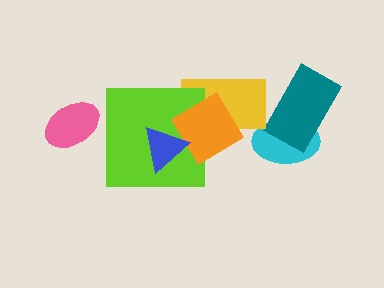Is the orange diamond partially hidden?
Yes, it is partially covered by another shape.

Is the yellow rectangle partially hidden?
Yes, it is partially covered by another shape.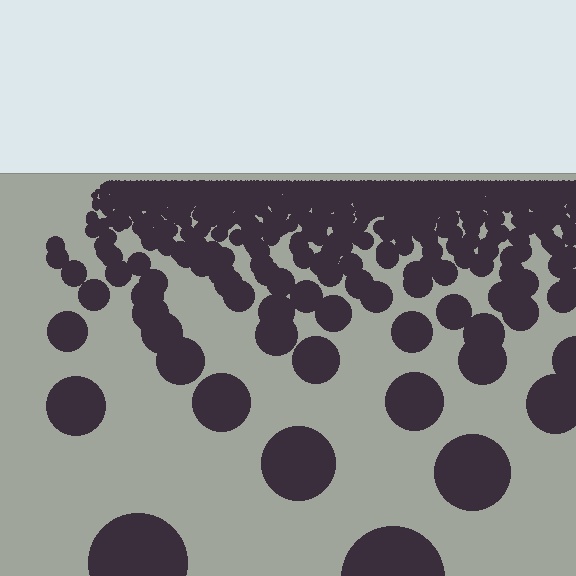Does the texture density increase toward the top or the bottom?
Density increases toward the top.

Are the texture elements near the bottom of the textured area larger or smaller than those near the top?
Larger. Near the bottom, elements are closer to the viewer and appear at a bigger on-screen size.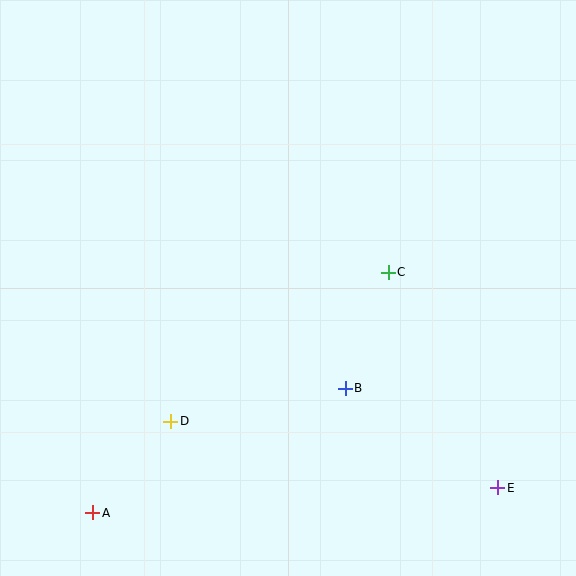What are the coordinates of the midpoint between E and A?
The midpoint between E and A is at (295, 500).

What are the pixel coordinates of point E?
Point E is at (498, 488).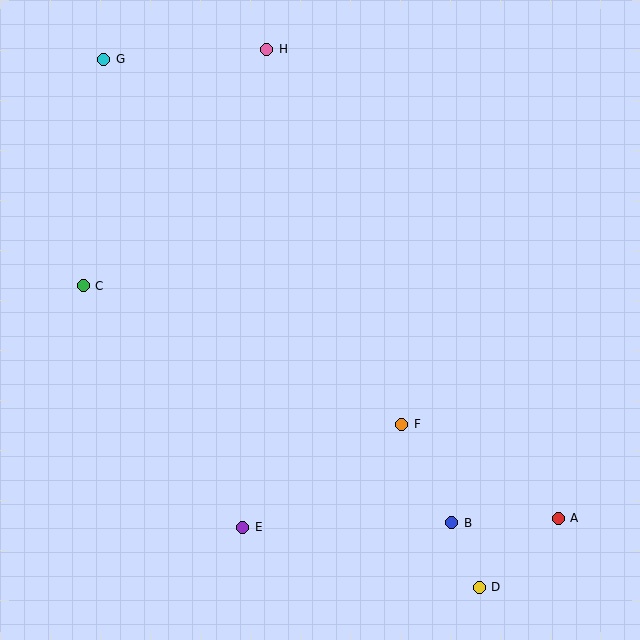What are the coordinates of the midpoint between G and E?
The midpoint between G and E is at (173, 293).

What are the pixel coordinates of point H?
Point H is at (267, 49).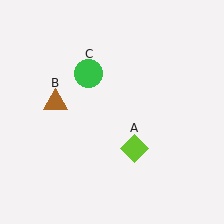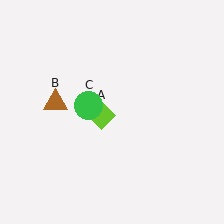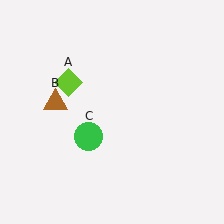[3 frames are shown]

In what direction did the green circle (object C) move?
The green circle (object C) moved down.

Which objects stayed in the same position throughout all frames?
Brown triangle (object B) remained stationary.